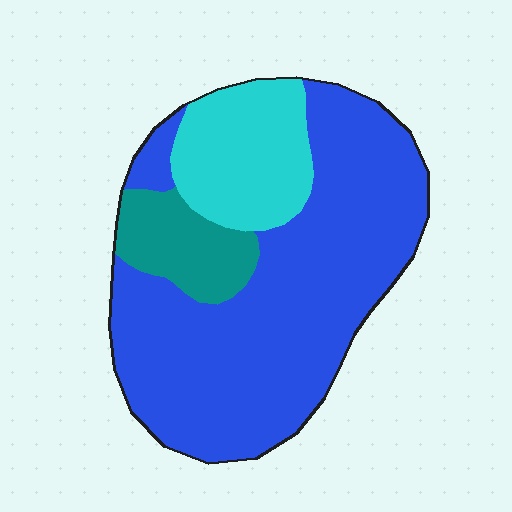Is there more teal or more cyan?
Cyan.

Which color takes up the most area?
Blue, at roughly 70%.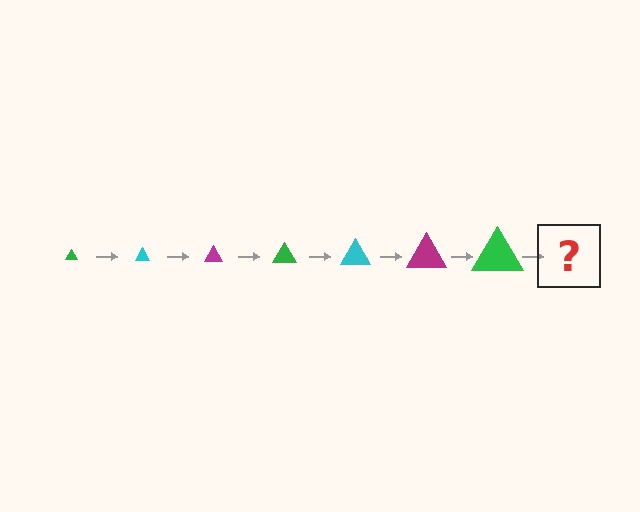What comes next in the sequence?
The next element should be a cyan triangle, larger than the previous one.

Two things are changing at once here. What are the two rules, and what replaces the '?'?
The two rules are that the triangle grows larger each step and the color cycles through green, cyan, and magenta. The '?' should be a cyan triangle, larger than the previous one.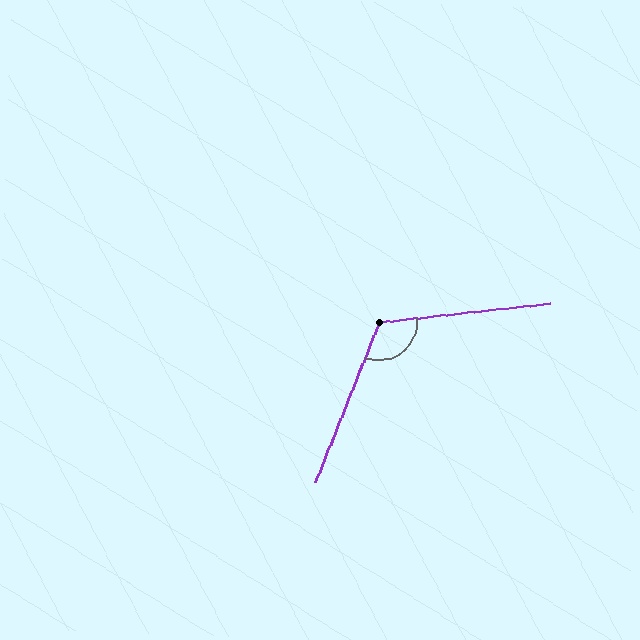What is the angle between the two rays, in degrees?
Approximately 118 degrees.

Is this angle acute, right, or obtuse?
It is obtuse.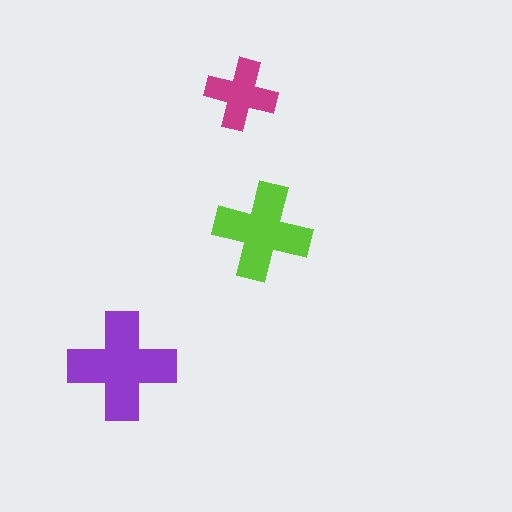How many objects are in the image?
There are 3 objects in the image.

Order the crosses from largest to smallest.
the purple one, the lime one, the magenta one.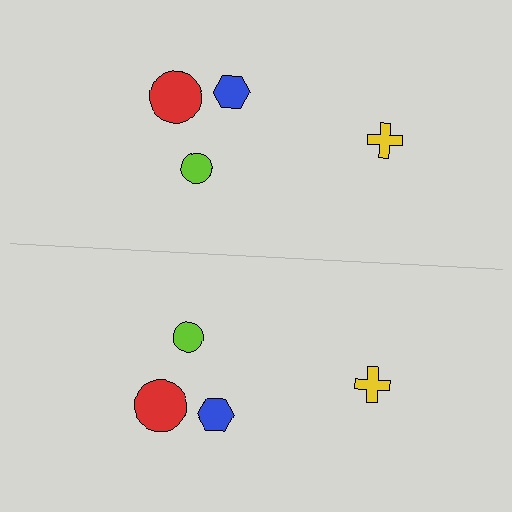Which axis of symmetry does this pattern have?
The pattern has a horizontal axis of symmetry running through the center of the image.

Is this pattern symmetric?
Yes, this pattern has bilateral (reflection) symmetry.